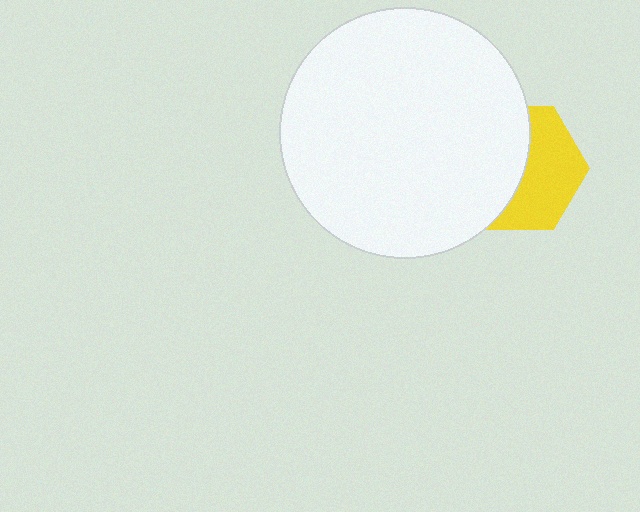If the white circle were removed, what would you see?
You would see the complete yellow hexagon.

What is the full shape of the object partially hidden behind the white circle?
The partially hidden object is a yellow hexagon.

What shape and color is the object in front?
The object in front is a white circle.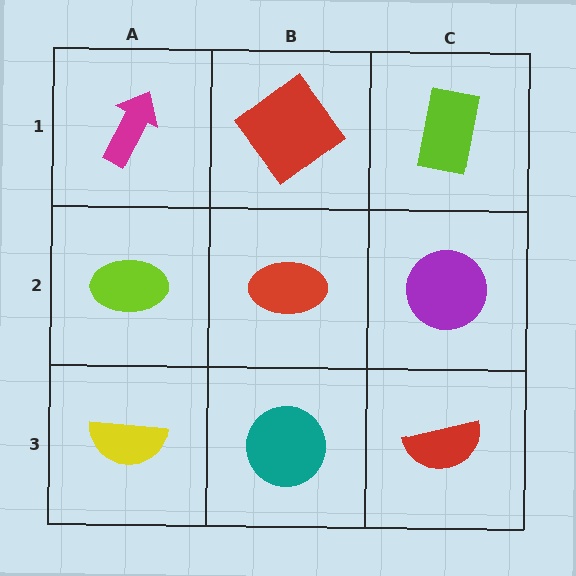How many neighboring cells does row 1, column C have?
2.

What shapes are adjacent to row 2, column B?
A red diamond (row 1, column B), a teal circle (row 3, column B), a lime ellipse (row 2, column A), a purple circle (row 2, column C).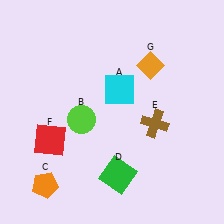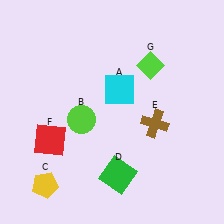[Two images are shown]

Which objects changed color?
C changed from orange to yellow. G changed from orange to lime.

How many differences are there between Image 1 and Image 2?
There are 2 differences between the two images.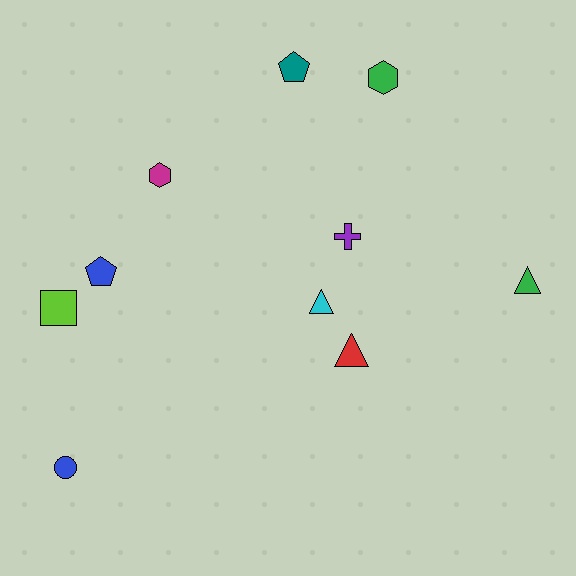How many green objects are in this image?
There are 2 green objects.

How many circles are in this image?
There is 1 circle.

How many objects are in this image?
There are 10 objects.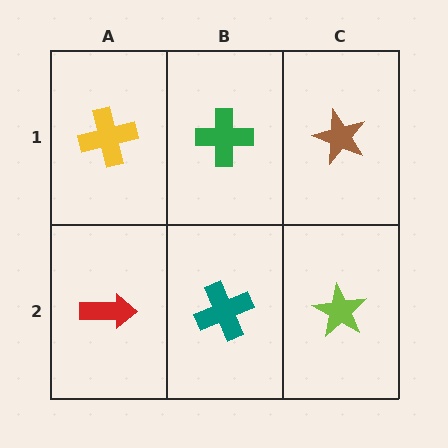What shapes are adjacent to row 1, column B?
A teal cross (row 2, column B), a yellow cross (row 1, column A), a brown star (row 1, column C).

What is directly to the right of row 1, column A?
A green cross.